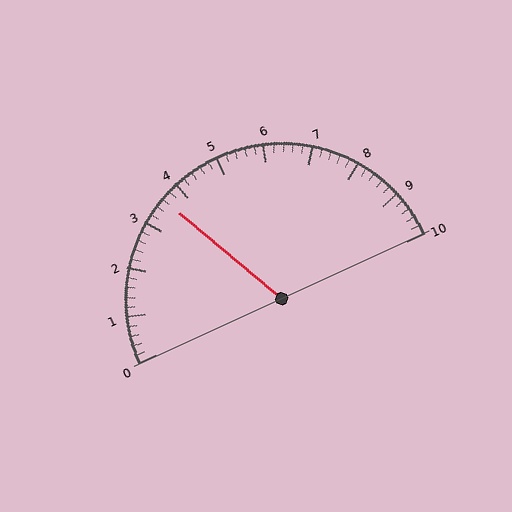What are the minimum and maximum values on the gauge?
The gauge ranges from 0 to 10.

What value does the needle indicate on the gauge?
The needle indicates approximately 3.6.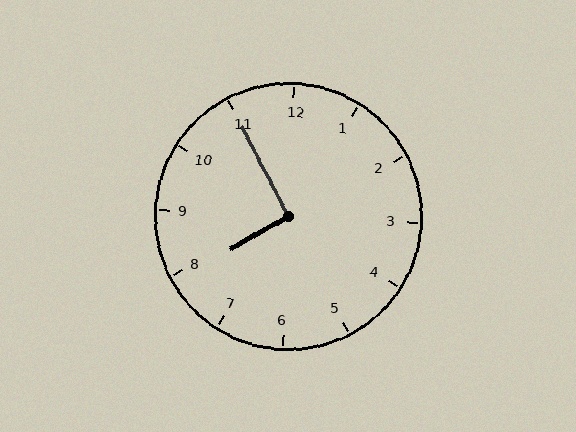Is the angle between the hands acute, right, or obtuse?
It is right.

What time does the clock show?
7:55.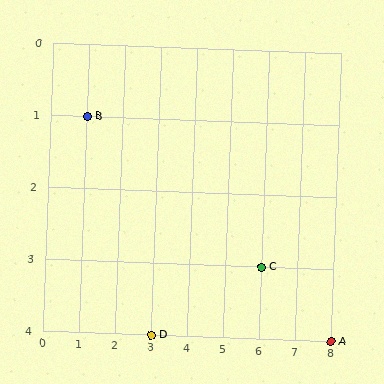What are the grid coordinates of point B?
Point B is at grid coordinates (1, 1).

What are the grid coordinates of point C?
Point C is at grid coordinates (6, 3).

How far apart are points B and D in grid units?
Points B and D are 2 columns and 3 rows apart (about 3.6 grid units diagonally).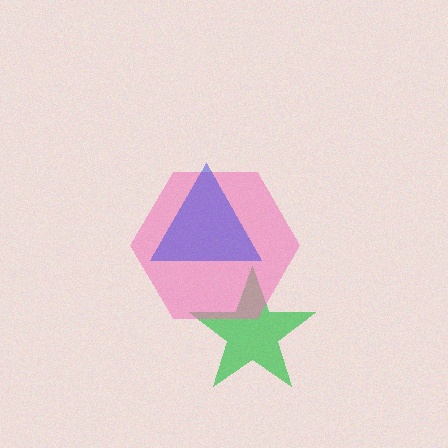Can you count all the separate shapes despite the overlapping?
Yes, there are 3 separate shapes.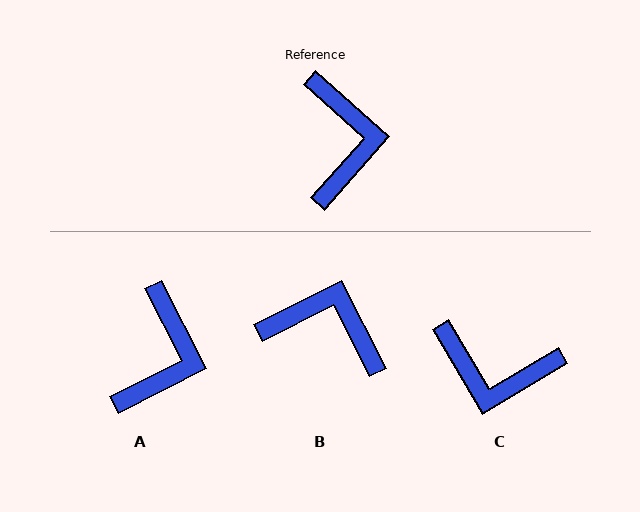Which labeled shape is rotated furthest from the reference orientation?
C, about 108 degrees away.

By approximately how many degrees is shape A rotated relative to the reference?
Approximately 21 degrees clockwise.